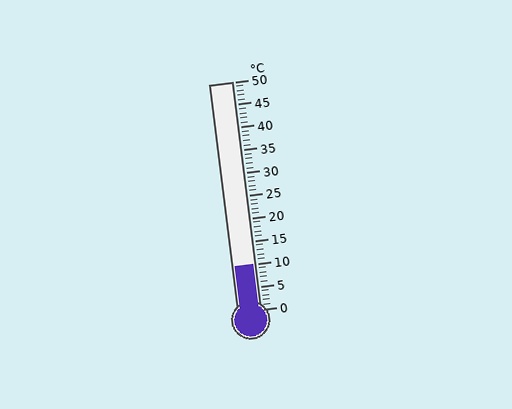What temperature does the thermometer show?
The thermometer shows approximately 10°C.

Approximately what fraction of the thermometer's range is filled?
The thermometer is filled to approximately 20% of its range.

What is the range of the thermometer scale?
The thermometer scale ranges from 0°C to 50°C.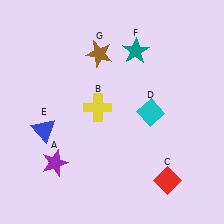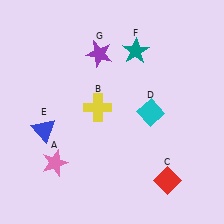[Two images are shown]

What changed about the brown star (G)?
In Image 1, G is brown. In Image 2, it changed to purple.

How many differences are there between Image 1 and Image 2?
There are 2 differences between the two images.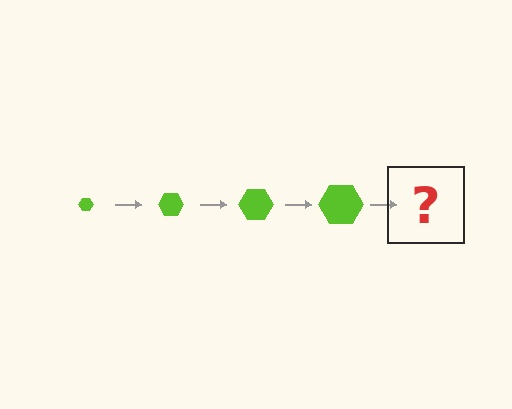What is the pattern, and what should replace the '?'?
The pattern is that the hexagon gets progressively larger each step. The '?' should be a lime hexagon, larger than the previous one.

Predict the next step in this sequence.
The next step is a lime hexagon, larger than the previous one.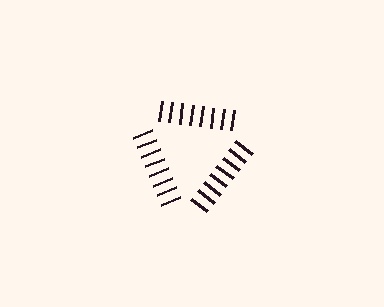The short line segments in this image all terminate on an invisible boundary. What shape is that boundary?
An illusory triangle — the line segments terminate on its edges but no continuous stroke is drawn.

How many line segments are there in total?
24 — 8 along each of the 3 edges.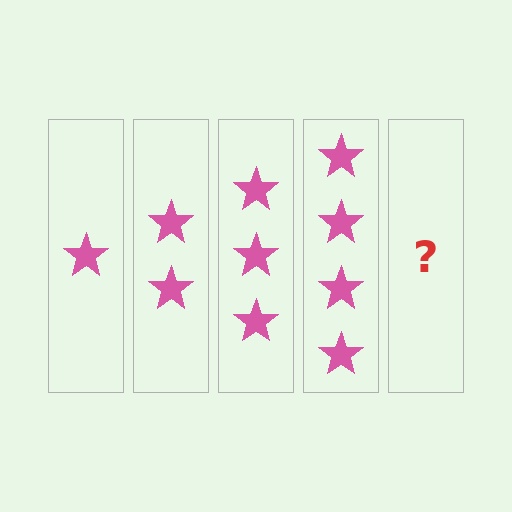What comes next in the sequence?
The next element should be 5 stars.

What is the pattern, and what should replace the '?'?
The pattern is that each step adds one more star. The '?' should be 5 stars.